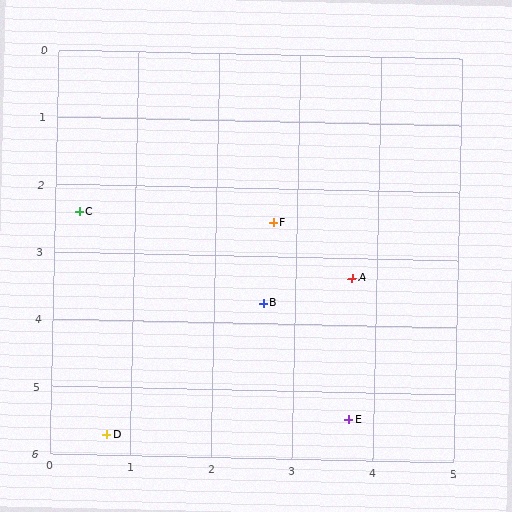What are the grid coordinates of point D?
Point D is at approximately (0.7, 5.7).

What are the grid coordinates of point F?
Point F is at approximately (2.7, 2.5).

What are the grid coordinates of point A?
Point A is at approximately (3.7, 3.3).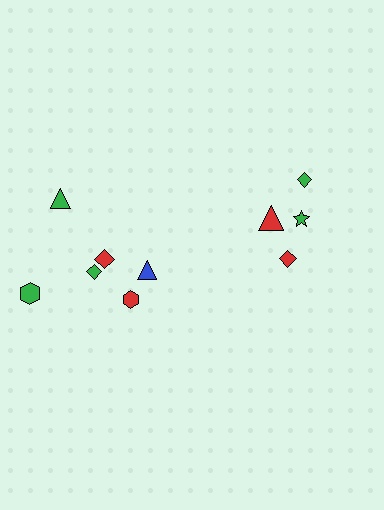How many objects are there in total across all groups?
There are 10 objects.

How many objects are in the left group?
There are 6 objects.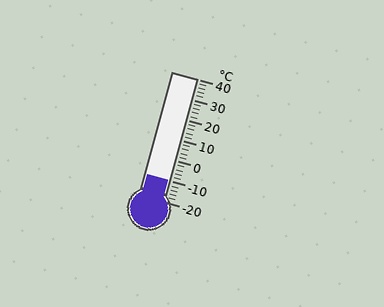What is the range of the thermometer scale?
The thermometer scale ranges from -20°C to 40°C.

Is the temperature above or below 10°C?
The temperature is below 10°C.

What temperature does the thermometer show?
The thermometer shows approximately -10°C.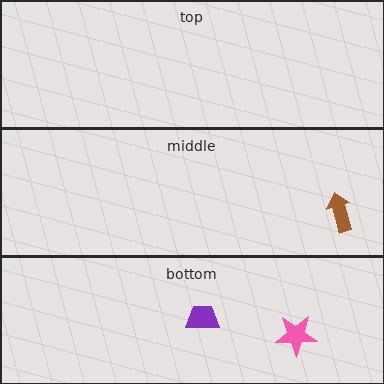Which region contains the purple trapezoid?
The bottom region.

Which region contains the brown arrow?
The middle region.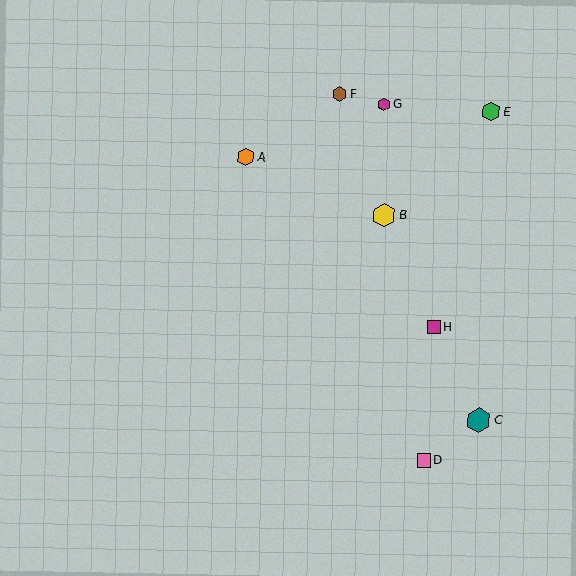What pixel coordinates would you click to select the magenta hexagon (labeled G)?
Click at (384, 104) to select the magenta hexagon G.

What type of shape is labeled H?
Shape H is a magenta square.